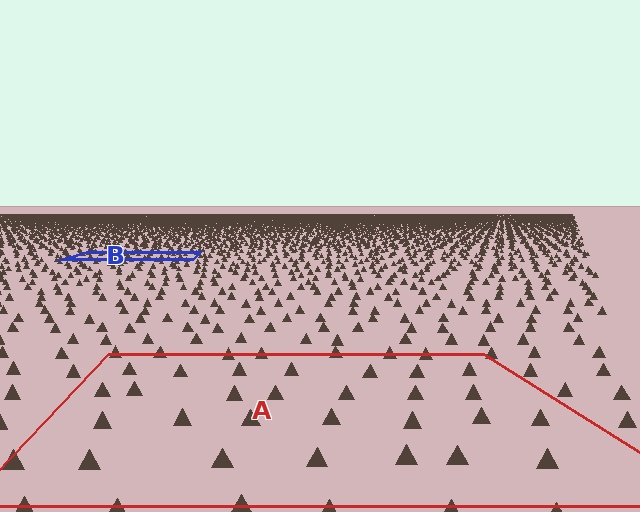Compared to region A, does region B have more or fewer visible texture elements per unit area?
Region B has more texture elements per unit area — they are packed more densely because it is farther away.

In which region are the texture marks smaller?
The texture marks are smaller in region B, because it is farther away.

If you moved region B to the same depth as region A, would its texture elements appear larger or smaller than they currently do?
They would appear larger. At a closer depth, the same texture elements are projected at a bigger on-screen size.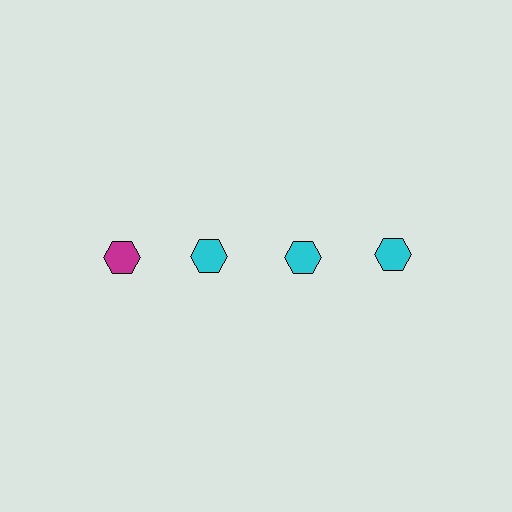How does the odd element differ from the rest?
It has a different color: magenta instead of cyan.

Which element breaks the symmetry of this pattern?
The magenta hexagon in the top row, leftmost column breaks the symmetry. All other shapes are cyan hexagons.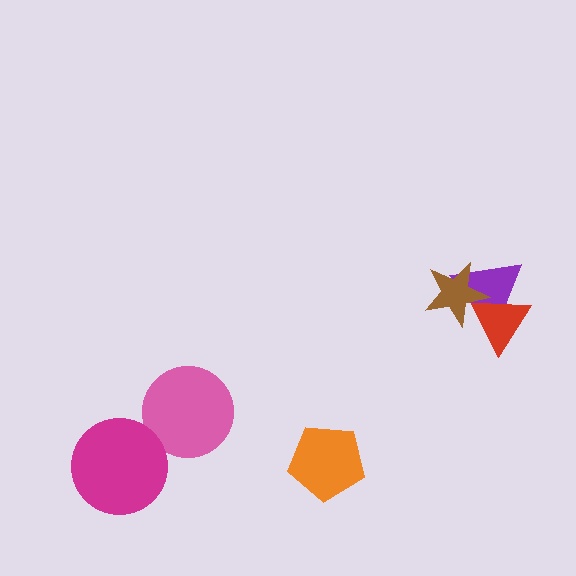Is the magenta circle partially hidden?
No, no other shape covers it.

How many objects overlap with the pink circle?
0 objects overlap with the pink circle.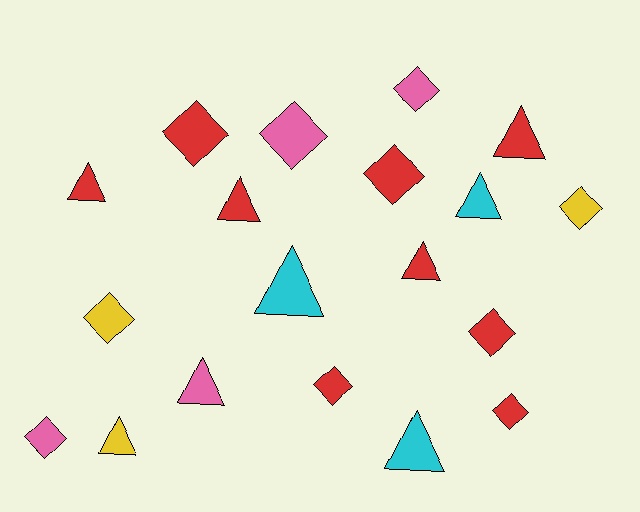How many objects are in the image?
There are 19 objects.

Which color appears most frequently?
Red, with 9 objects.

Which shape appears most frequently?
Diamond, with 10 objects.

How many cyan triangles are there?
There are 3 cyan triangles.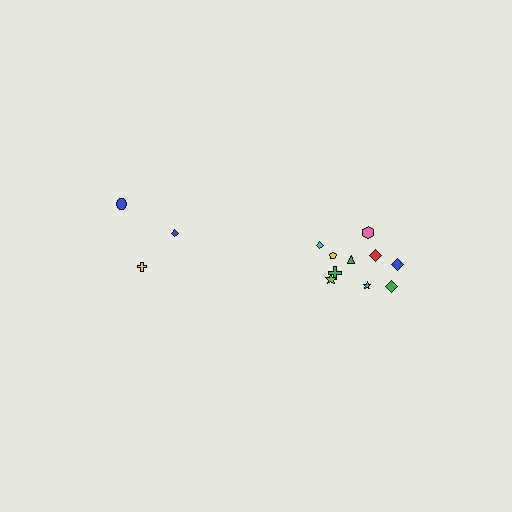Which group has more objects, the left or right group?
The right group.